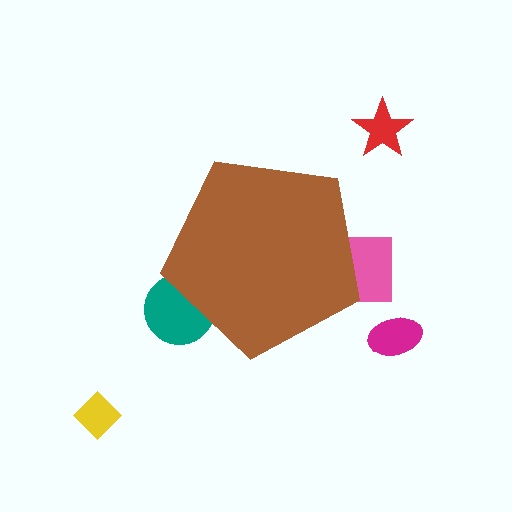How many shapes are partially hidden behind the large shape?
2 shapes are partially hidden.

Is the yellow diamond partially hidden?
No, the yellow diamond is fully visible.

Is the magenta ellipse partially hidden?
No, the magenta ellipse is fully visible.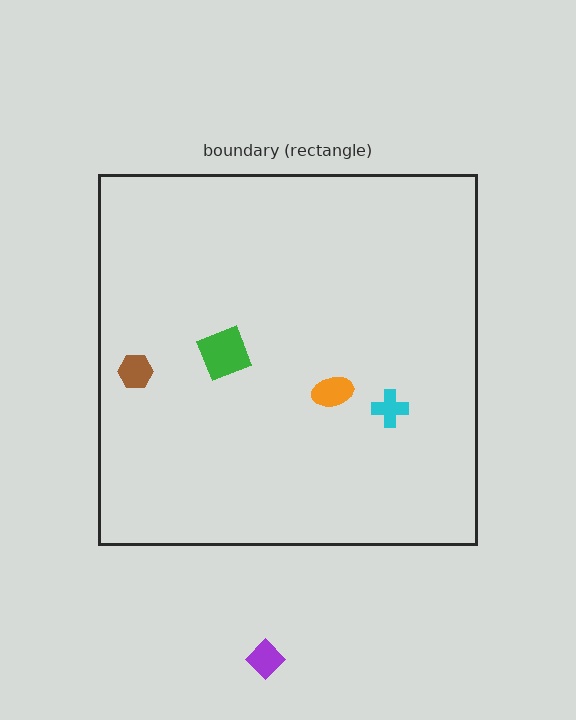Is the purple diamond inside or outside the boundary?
Outside.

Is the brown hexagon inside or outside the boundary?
Inside.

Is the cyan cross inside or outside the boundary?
Inside.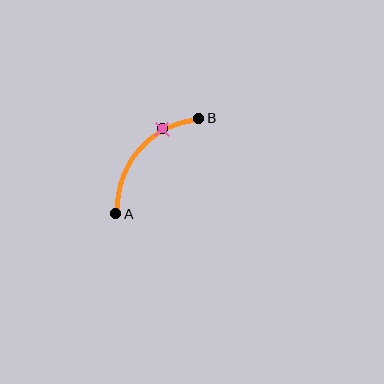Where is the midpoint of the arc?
The arc midpoint is the point on the curve farthest from the straight line joining A and B. It sits above and to the left of that line.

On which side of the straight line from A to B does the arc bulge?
The arc bulges above and to the left of the straight line connecting A and B.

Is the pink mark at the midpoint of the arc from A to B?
No. The pink mark lies on the arc but is closer to endpoint B. The arc midpoint would be at the point on the curve equidistant along the arc from both A and B.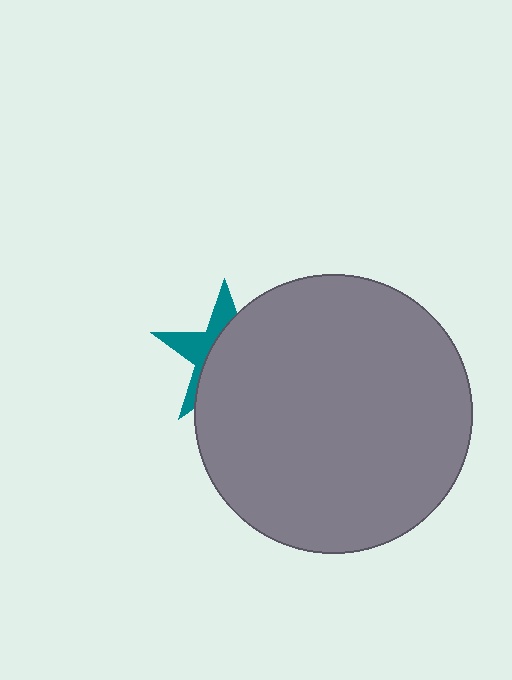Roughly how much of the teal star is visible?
A small part of it is visible (roughly 35%).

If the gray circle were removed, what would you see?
You would see the complete teal star.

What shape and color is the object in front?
The object in front is a gray circle.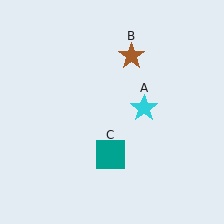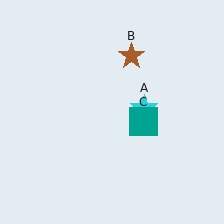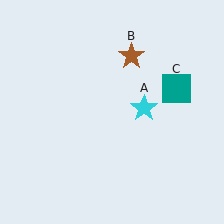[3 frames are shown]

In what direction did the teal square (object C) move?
The teal square (object C) moved up and to the right.